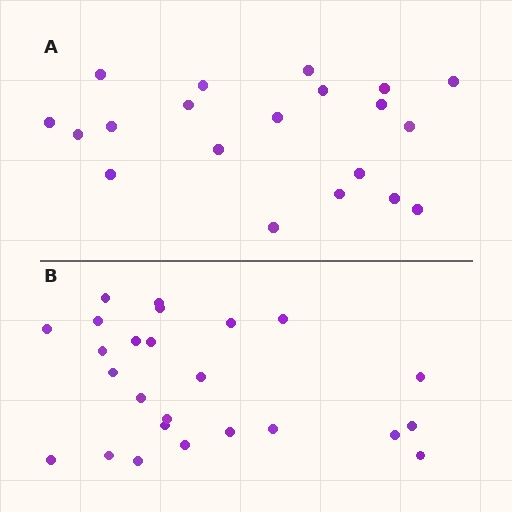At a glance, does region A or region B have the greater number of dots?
Region B (the bottom region) has more dots.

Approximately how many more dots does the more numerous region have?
Region B has about 5 more dots than region A.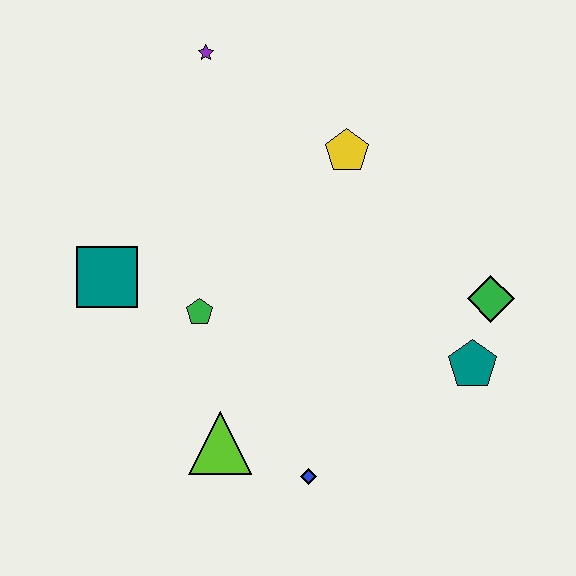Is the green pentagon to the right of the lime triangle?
No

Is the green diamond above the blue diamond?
Yes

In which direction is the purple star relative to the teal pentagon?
The purple star is above the teal pentagon.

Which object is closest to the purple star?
The yellow pentagon is closest to the purple star.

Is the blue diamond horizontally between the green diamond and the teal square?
Yes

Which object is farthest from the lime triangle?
The purple star is farthest from the lime triangle.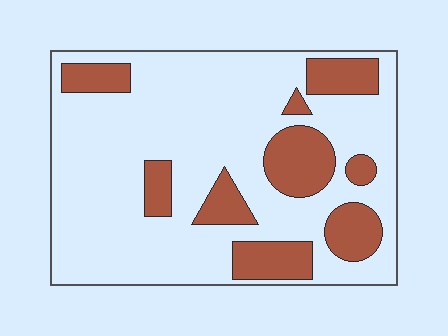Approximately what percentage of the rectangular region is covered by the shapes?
Approximately 25%.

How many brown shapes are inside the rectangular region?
9.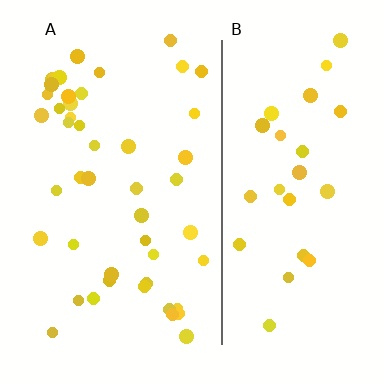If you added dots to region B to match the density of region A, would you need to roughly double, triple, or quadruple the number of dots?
Approximately double.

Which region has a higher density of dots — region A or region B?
A (the left).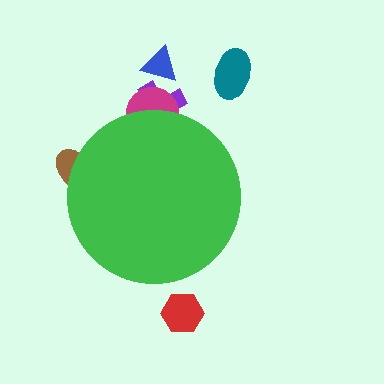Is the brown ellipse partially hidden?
Yes, the brown ellipse is partially hidden behind the green circle.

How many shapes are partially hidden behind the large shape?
3 shapes are partially hidden.